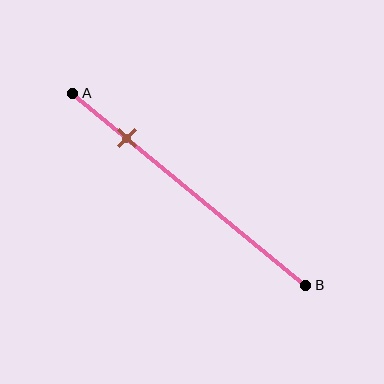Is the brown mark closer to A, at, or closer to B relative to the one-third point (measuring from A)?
The brown mark is closer to point A than the one-third point of segment AB.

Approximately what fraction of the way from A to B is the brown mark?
The brown mark is approximately 25% of the way from A to B.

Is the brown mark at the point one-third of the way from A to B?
No, the mark is at about 25% from A, not at the 33% one-third point.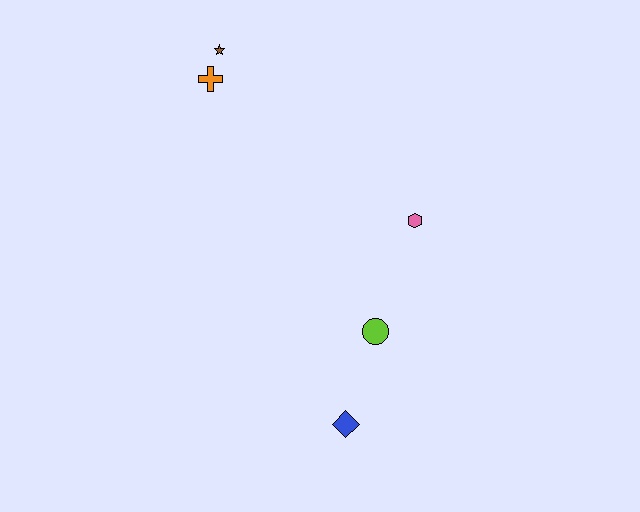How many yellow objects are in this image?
There are no yellow objects.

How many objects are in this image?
There are 5 objects.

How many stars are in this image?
There is 1 star.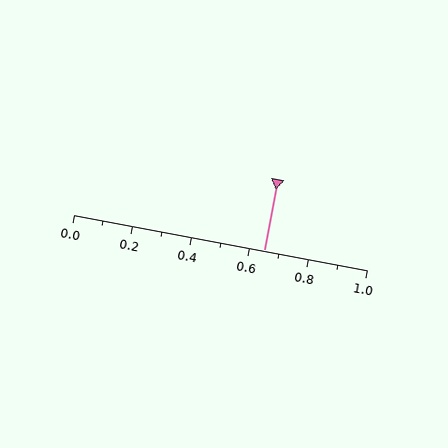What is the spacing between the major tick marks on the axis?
The major ticks are spaced 0.2 apart.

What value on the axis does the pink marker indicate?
The marker indicates approximately 0.65.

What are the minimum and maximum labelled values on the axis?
The axis runs from 0.0 to 1.0.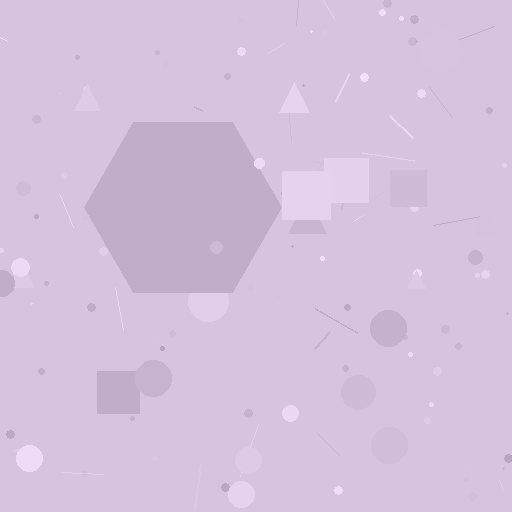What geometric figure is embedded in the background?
A hexagon is embedded in the background.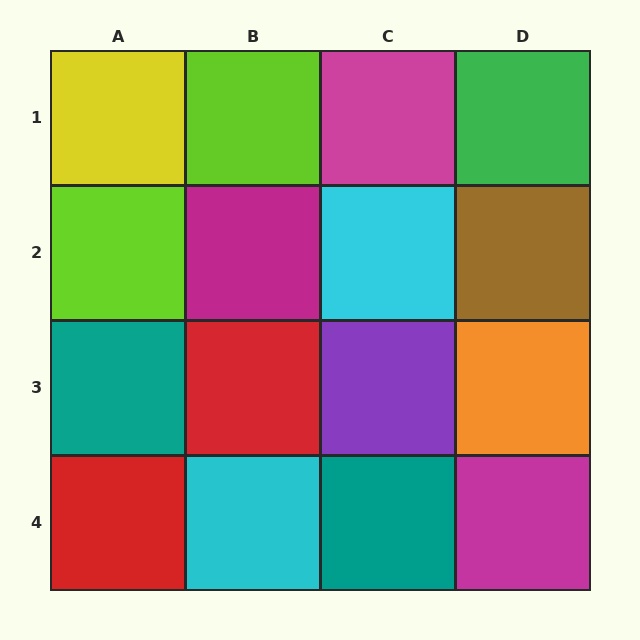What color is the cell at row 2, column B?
Magenta.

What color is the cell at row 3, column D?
Orange.